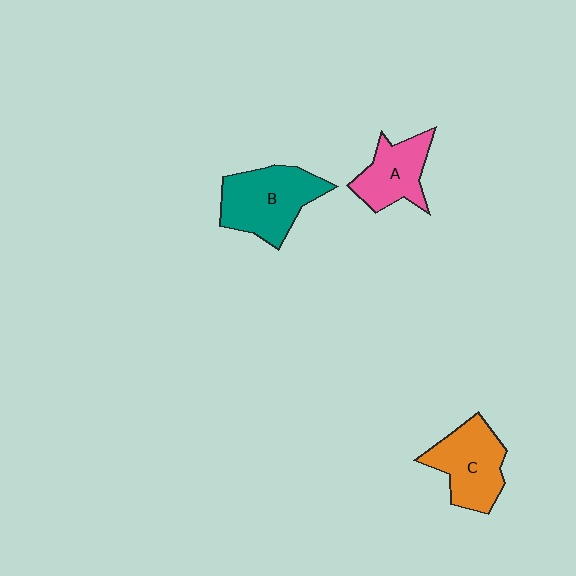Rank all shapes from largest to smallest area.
From largest to smallest: B (teal), C (orange), A (pink).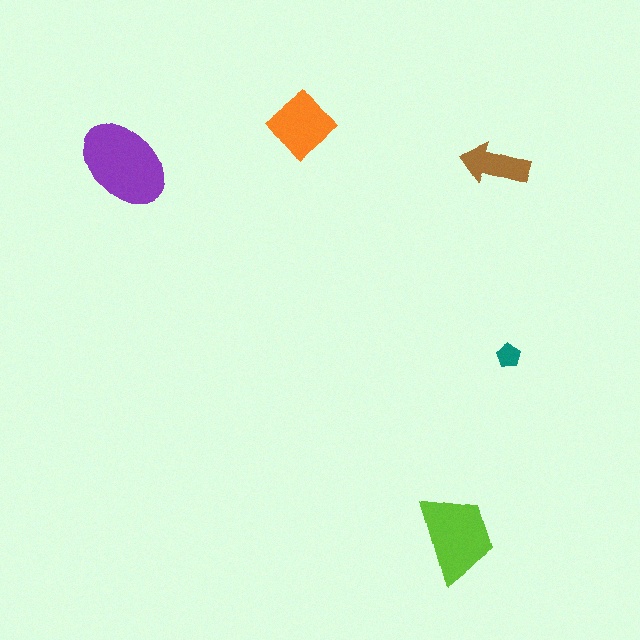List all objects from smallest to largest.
The teal pentagon, the brown arrow, the orange diamond, the lime trapezoid, the purple ellipse.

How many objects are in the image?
There are 5 objects in the image.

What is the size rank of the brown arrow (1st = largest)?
4th.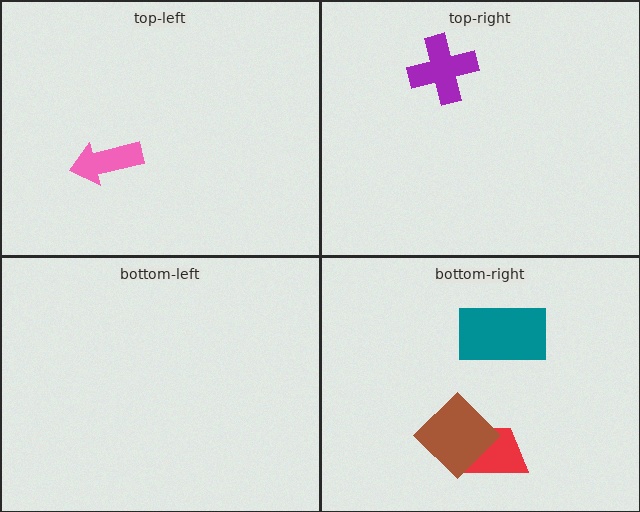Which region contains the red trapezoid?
The bottom-right region.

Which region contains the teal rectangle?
The bottom-right region.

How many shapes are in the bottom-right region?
3.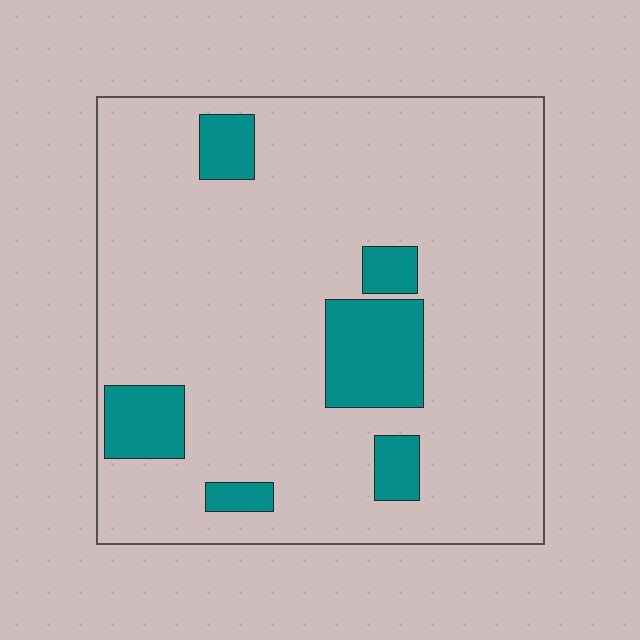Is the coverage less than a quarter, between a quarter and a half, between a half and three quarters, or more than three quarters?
Less than a quarter.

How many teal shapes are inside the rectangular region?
6.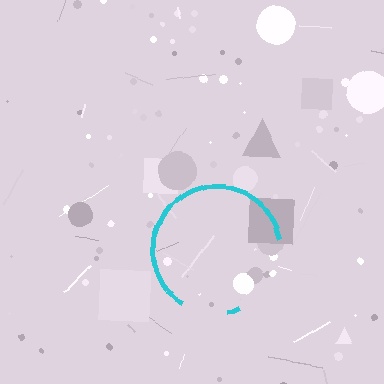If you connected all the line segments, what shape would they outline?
They would outline a circle.